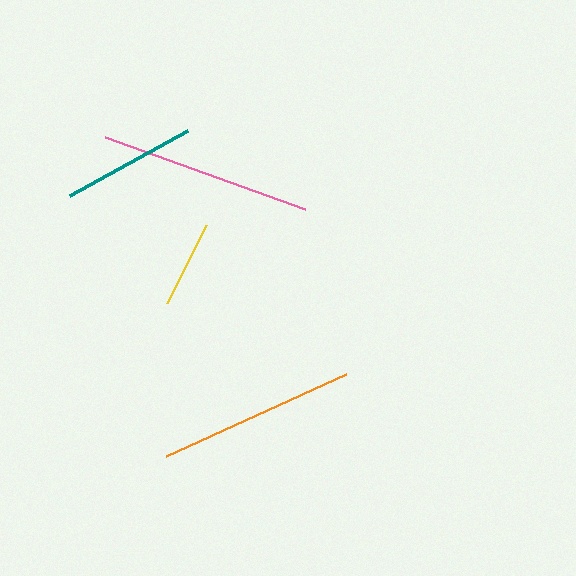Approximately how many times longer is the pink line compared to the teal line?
The pink line is approximately 1.6 times the length of the teal line.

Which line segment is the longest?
The pink line is the longest at approximately 213 pixels.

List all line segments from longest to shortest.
From longest to shortest: pink, orange, teal, yellow.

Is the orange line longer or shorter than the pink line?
The pink line is longer than the orange line.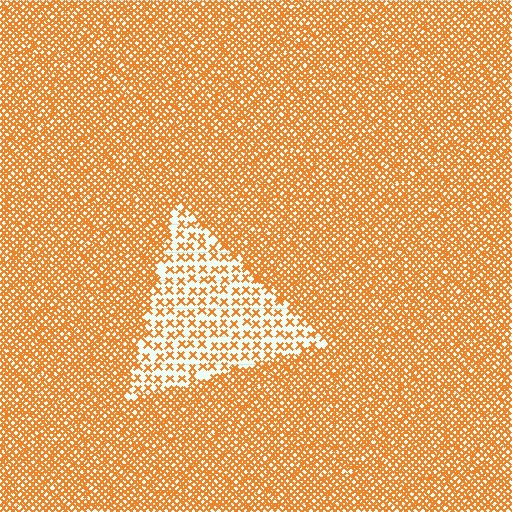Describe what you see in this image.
The image contains small orange elements arranged at two different densities. A triangle-shaped region is visible where the elements are less densely packed than the surrounding area.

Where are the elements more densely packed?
The elements are more densely packed outside the triangle boundary.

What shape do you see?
I see a triangle.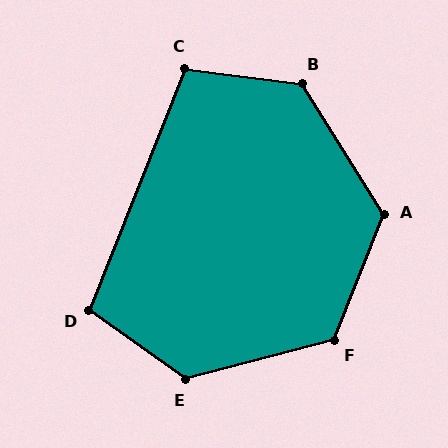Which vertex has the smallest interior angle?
C, at approximately 104 degrees.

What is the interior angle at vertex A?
Approximately 126 degrees (obtuse).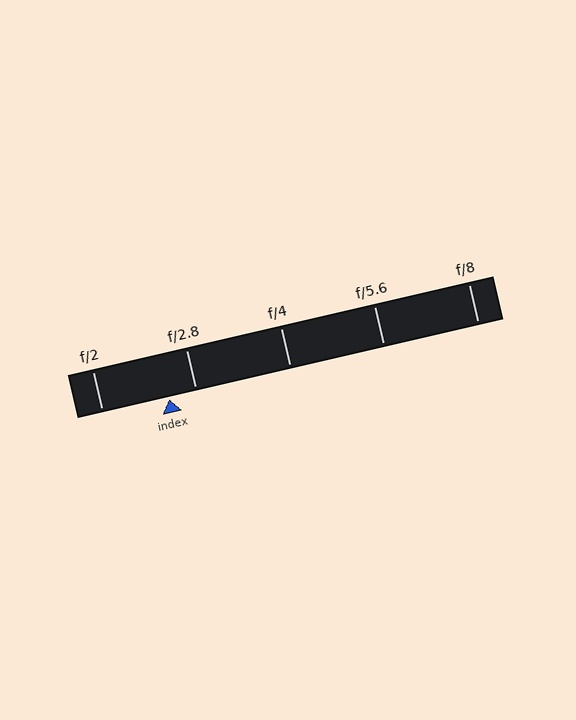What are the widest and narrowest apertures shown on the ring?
The widest aperture shown is f/2 and the narrowest is f/8.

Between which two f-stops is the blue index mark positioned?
The index mark is between f/2 and f/2.8.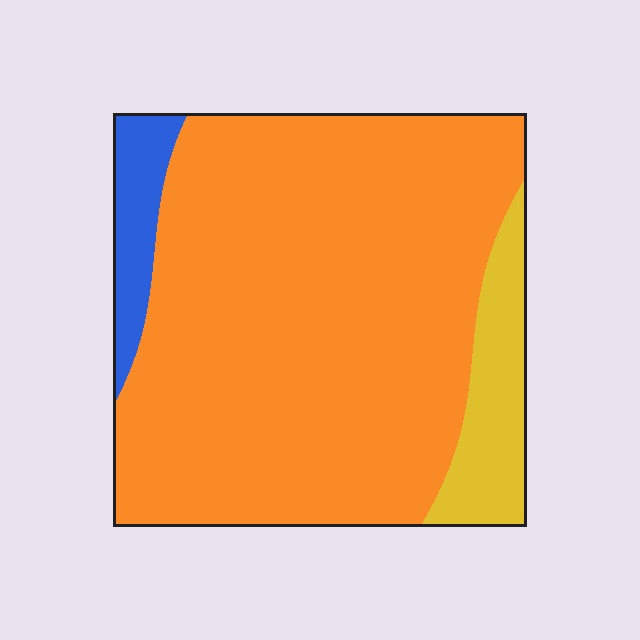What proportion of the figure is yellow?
Yellow covers around 10% of the figure.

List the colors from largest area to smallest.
From largest to smallest: orange, yellow, blue.